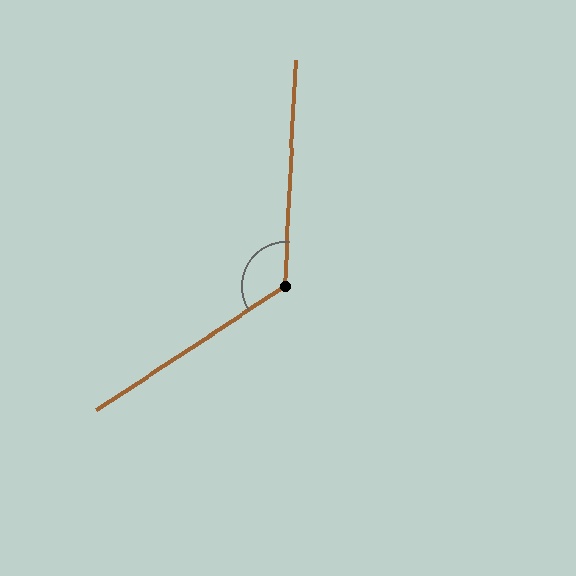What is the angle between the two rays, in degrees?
Approximately 126 degrees.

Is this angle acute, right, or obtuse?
It is obtuse.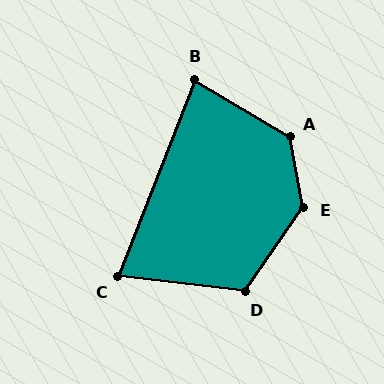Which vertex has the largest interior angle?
E, at approximately 134 degrees.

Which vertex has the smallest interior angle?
C, at approximately 75 degrees.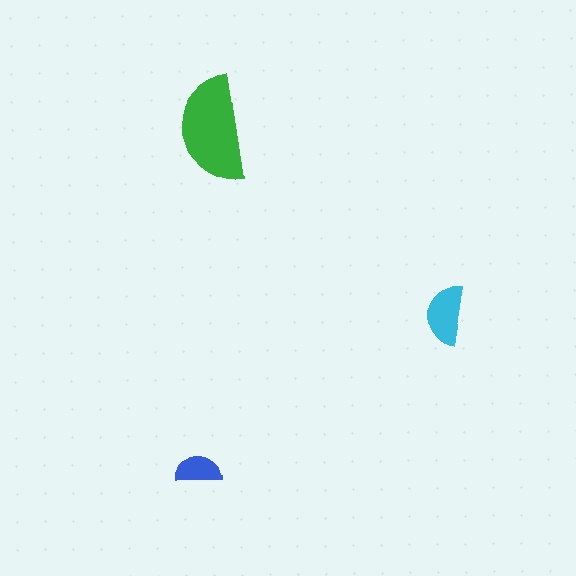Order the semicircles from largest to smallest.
the green one, the cyan one, the blue one.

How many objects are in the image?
There are 3 objects in the image.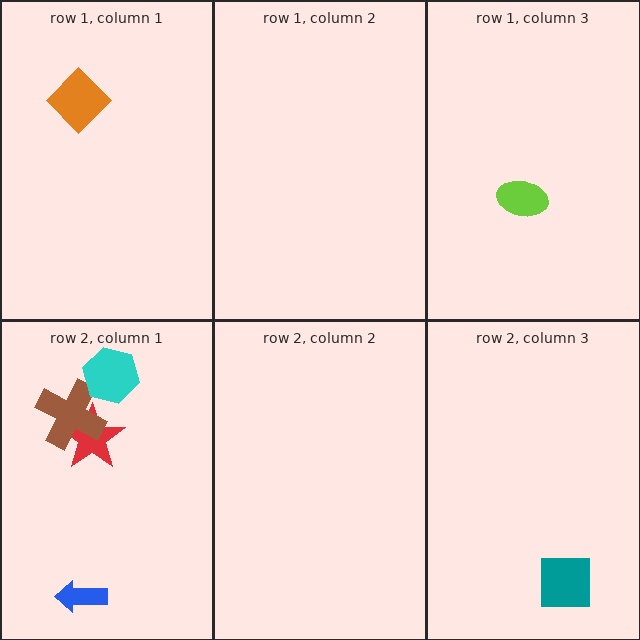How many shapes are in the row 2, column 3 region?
1.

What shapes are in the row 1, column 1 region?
The orange diamond.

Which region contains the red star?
The row 2, column 1 region.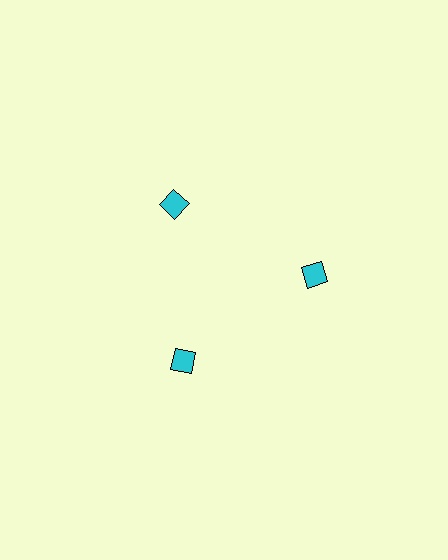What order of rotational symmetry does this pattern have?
This pattern has 3-fold rotational symmetry.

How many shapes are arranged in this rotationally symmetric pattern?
There are 3 shapes, arranged in 3 groups of 1.